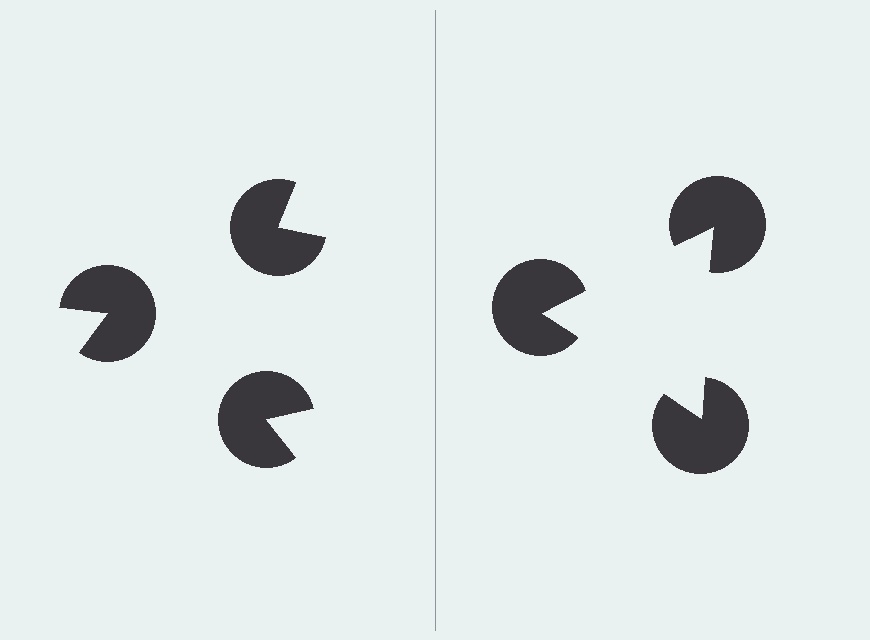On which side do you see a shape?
An illusory triangle appears on the right side. On the left side the wedge cuts are rotated, so no coherent shape forms.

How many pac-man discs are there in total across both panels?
6 — 3 on each side.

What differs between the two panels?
The pac-man discs are positioned identically on both sides; only the wedge orientations differ. On the right they align to a triangle; on the left they are misaligned.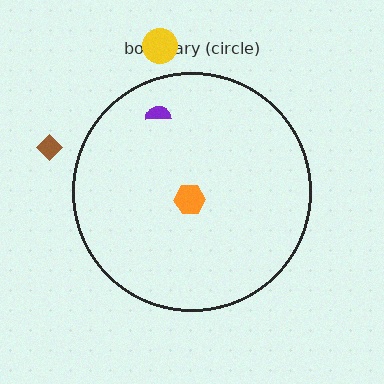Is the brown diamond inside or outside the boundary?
Outside.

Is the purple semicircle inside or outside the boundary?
Inside.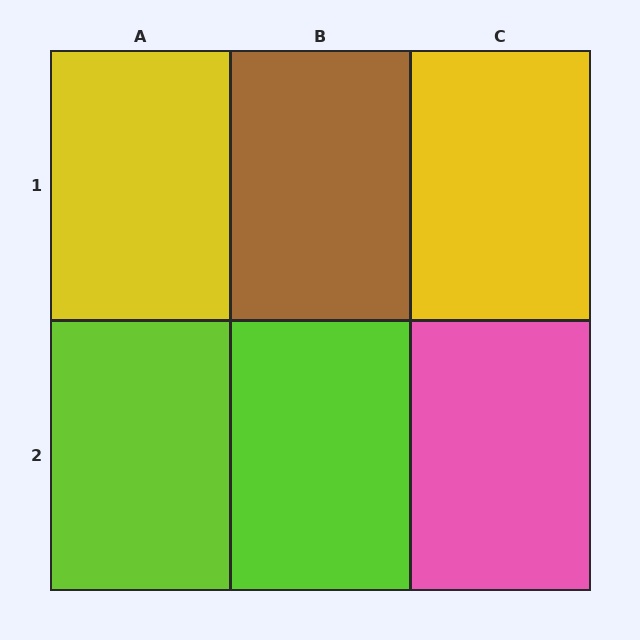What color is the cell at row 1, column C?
Yellow.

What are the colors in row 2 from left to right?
Lime, lime, pink.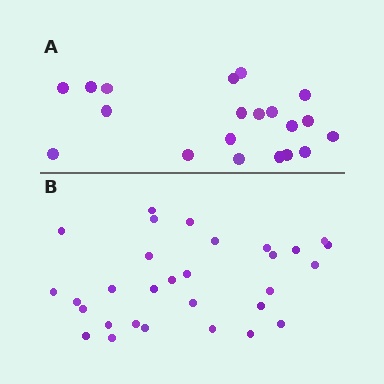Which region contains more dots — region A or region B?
Region B (the bottom region) has more dots.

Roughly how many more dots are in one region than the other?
Region B has roughly 10 or so more dots than region A.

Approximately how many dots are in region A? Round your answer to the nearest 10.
About 20 dots.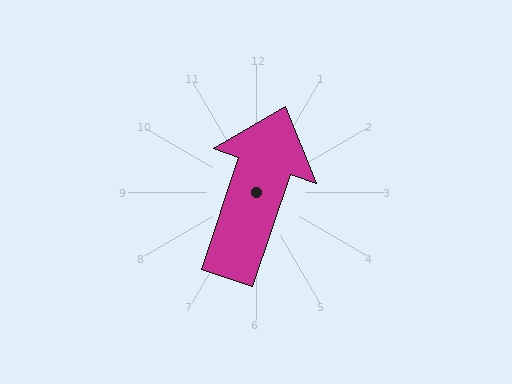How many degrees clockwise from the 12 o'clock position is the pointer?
Approximately 19 degrees.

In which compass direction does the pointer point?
North.